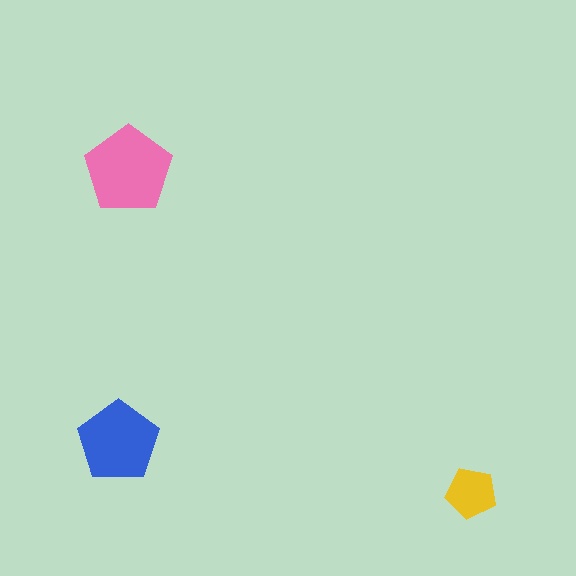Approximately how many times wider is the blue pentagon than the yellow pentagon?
About 1.5 times wider.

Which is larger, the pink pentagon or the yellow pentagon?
The pink one.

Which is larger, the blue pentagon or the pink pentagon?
The pink one.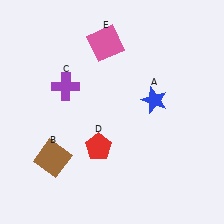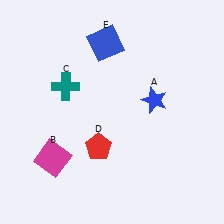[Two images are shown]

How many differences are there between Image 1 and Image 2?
There are 3 differences between the two images.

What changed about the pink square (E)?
In Image 1, E is pink. In Image 2, it changed to blue.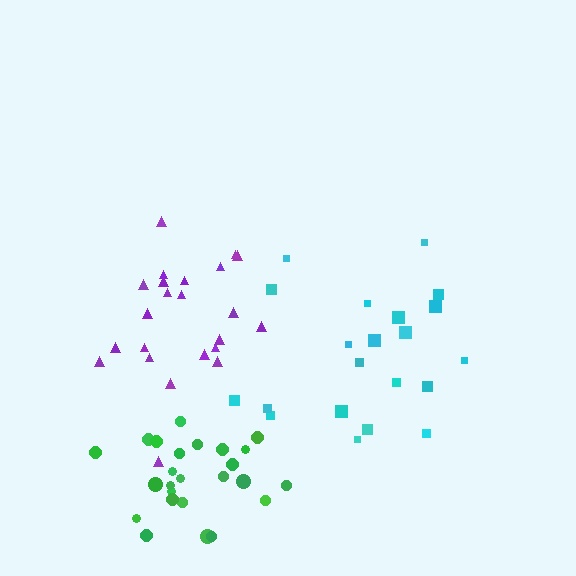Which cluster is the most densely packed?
Green.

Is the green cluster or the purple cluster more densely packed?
Green.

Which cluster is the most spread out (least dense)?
Cyan.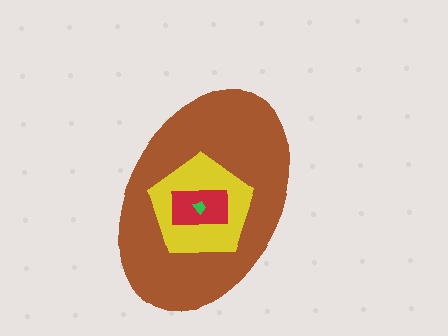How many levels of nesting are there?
4.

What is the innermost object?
The green trapezoid.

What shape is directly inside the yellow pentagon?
The red rectangle.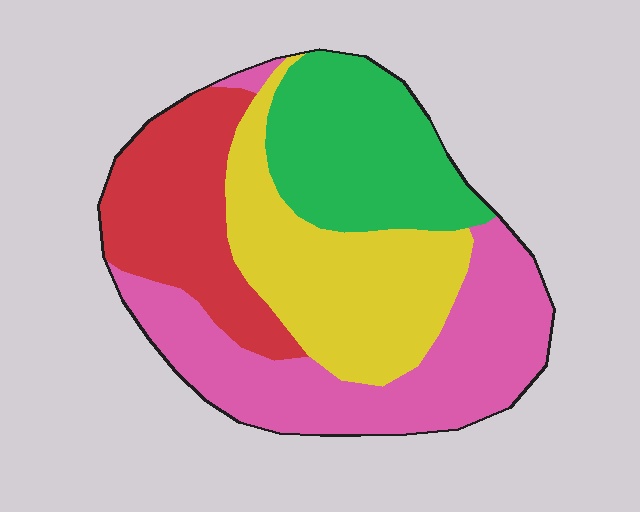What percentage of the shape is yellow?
Yellow covers 26% of the shape.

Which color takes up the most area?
Pink, at roughly 30%.